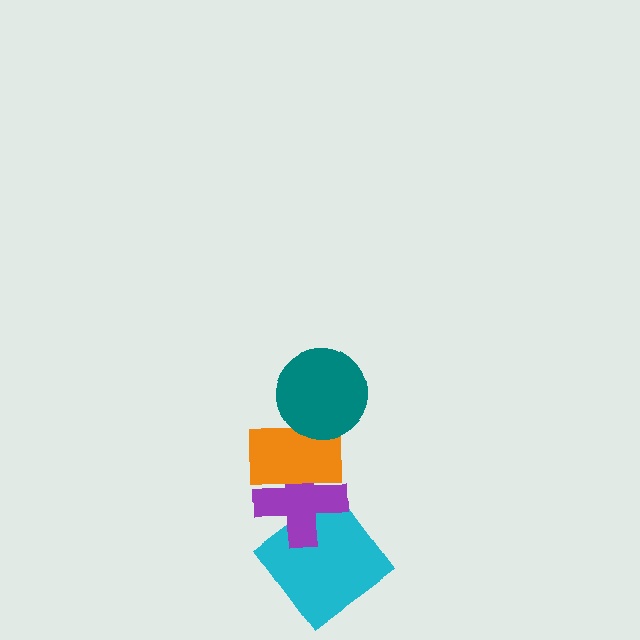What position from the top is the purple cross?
The purple cross is 3rd from the top.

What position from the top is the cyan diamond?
The cyan diamond is 4th from the top.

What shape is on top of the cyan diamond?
The purple cross is on top of the cyan diamond.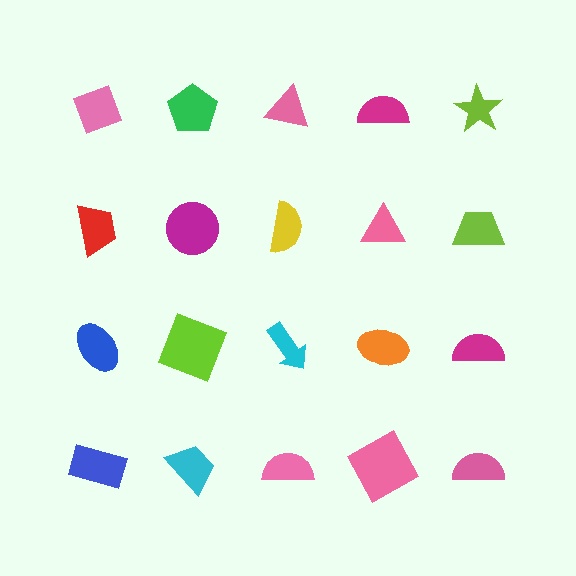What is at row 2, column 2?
A magenta circle.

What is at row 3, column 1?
A blue ellipse.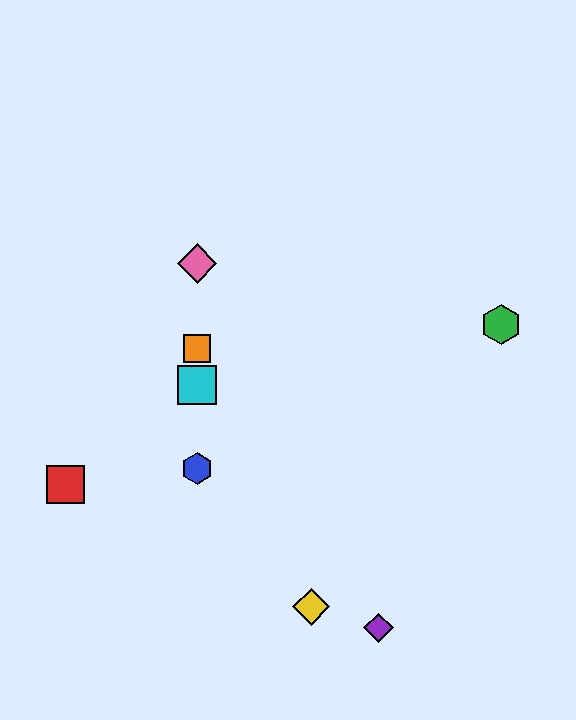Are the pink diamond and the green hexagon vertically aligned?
No, the pink diamond is at x≈197 and the green hexagon is at x≈501.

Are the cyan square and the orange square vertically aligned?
Yes, both are at x≈197.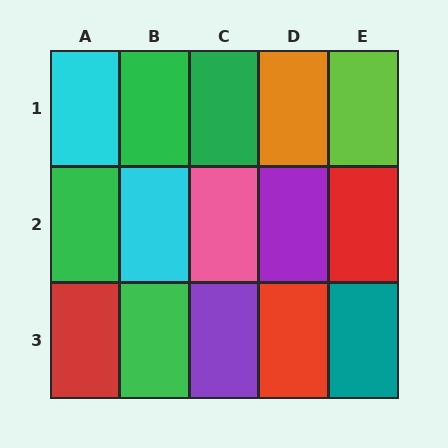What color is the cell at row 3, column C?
Purple.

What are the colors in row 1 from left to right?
Cyan, green, green, orange, lime.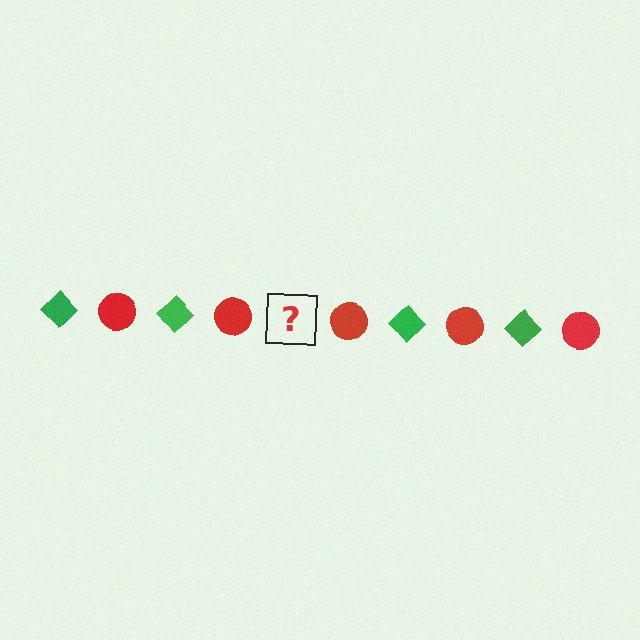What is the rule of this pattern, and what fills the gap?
The rule is that the pattern alternates between green diamond and red circle. The gap should be filled with a green diamond.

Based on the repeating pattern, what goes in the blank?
The blank should be a green diamond.